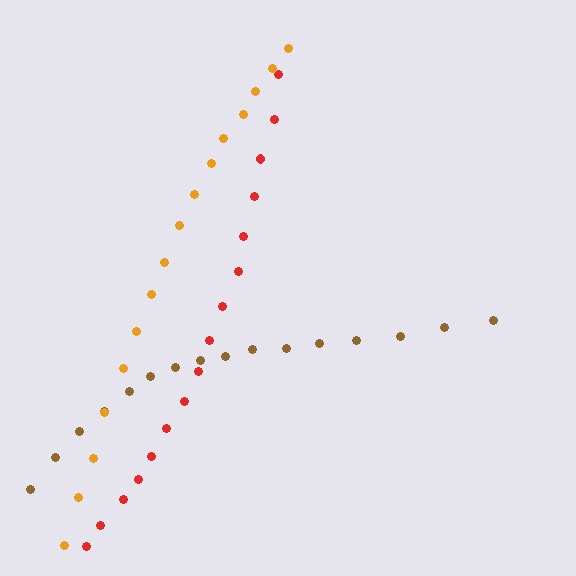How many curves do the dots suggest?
There are 3 distinct paths.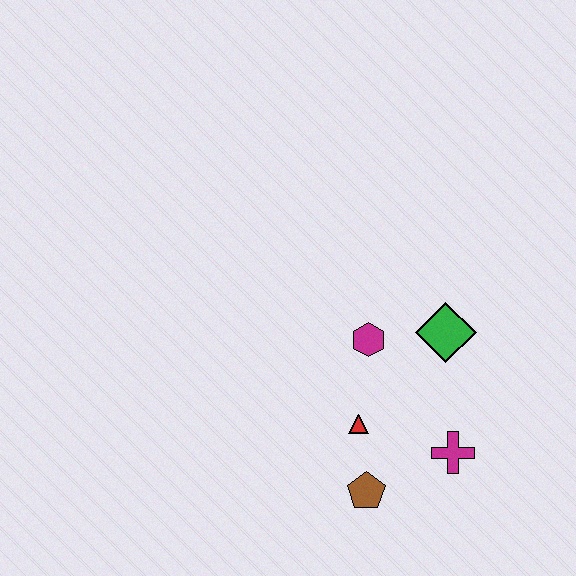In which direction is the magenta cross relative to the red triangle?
The magenta cross is to the right of the red triangle.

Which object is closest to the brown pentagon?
The red triangle is closest to the brown pentagon.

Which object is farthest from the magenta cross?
The magenta hexagon is farthest from the magenta cross.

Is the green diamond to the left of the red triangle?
No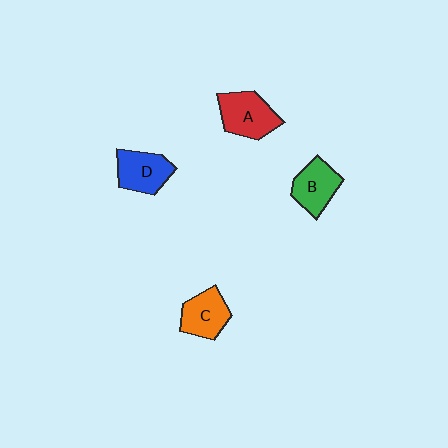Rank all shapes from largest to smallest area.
From largest to smallest: A (red), D (blue), B (green), C (orange).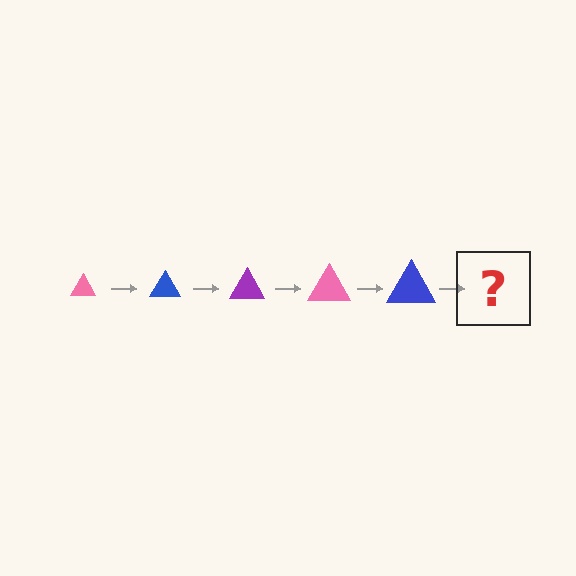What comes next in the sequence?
The next element should be a purple triangle, larger than the previous one.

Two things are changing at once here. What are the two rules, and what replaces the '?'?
The two rules are that the triangle grows larger each step and the color cycles through pink, blue, and purple. The '?' should be a purple triangle, larger than the previous one.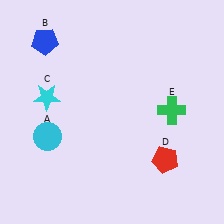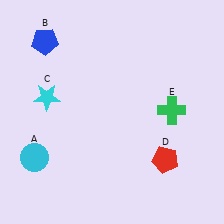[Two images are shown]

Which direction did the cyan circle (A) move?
The cyan circle (A) moved down.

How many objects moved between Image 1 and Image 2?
1 object moved between the two images.